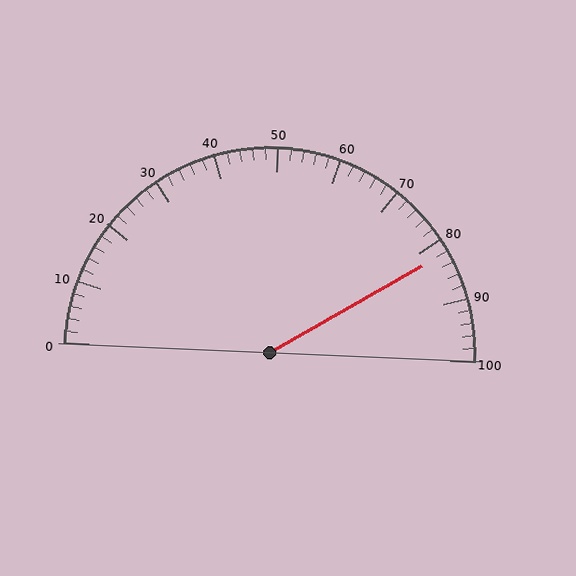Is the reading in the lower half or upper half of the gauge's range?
The reading is in the upper half of the range (0 to 100).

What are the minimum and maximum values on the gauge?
The gauge ranges from 0 to 100.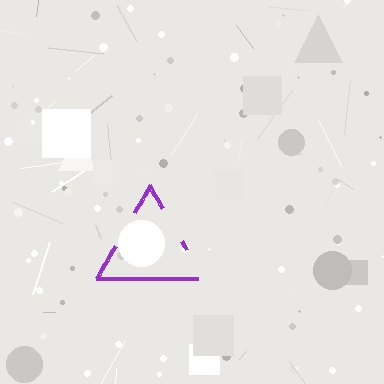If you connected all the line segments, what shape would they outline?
They would outline a triangle.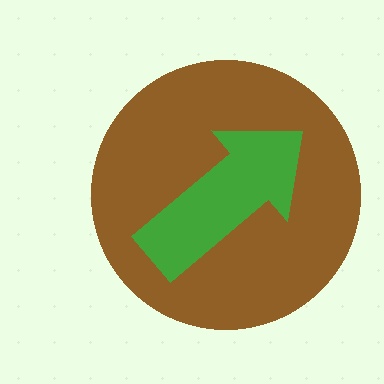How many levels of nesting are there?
2.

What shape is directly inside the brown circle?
The green arrow.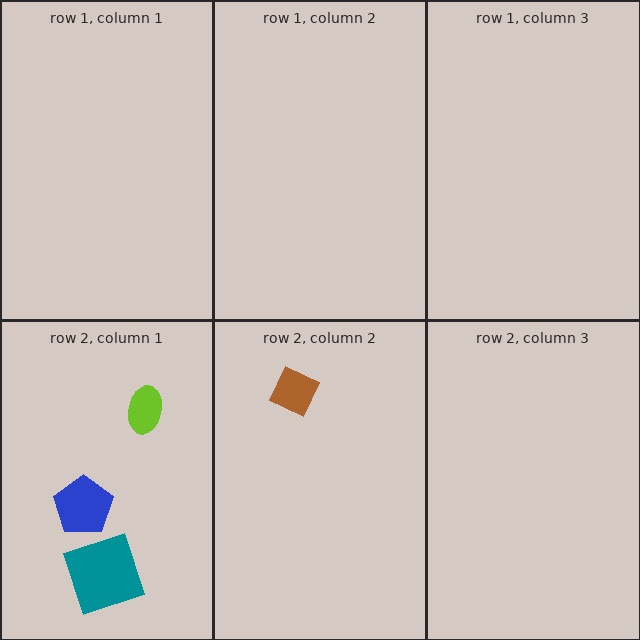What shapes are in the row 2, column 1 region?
The blue pentagon, the teal square, the lime ellipse.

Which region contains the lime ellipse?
The row 2, column 1 region.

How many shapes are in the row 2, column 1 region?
3.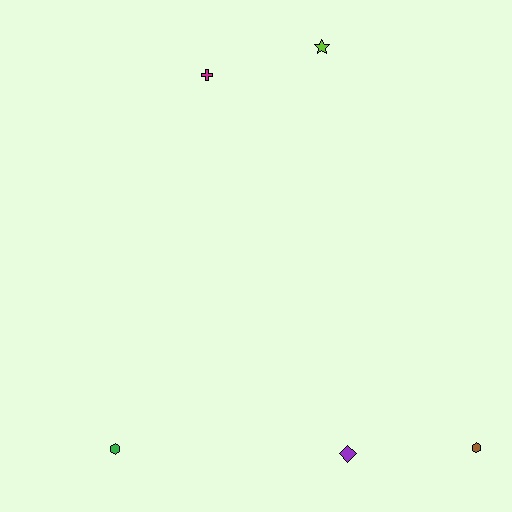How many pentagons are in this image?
There are no pentagons.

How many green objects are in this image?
There is 1 green object.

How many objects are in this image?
There are 5 objects.